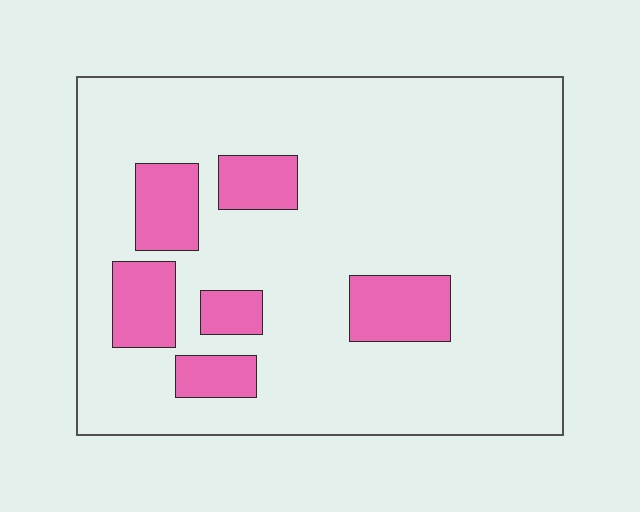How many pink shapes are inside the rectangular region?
6.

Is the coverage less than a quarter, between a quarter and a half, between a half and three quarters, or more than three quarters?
Less than a quarter.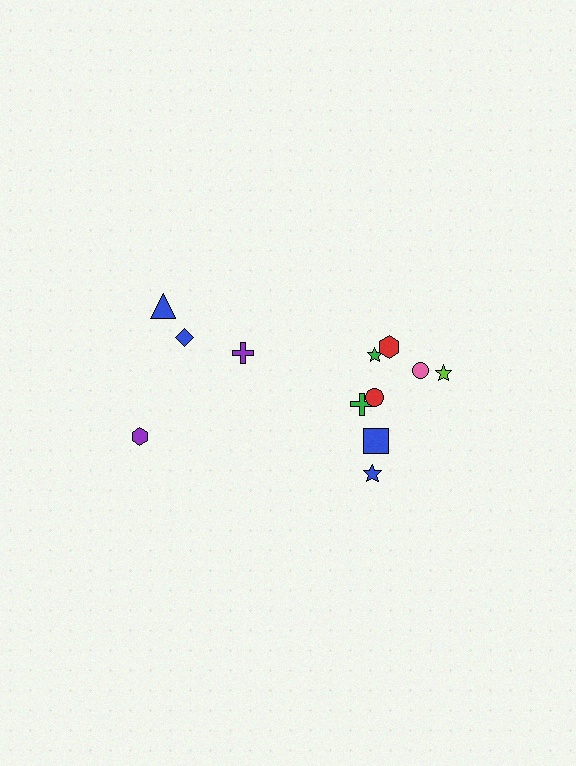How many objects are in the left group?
There are 4 objects.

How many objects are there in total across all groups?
There are 12 objects.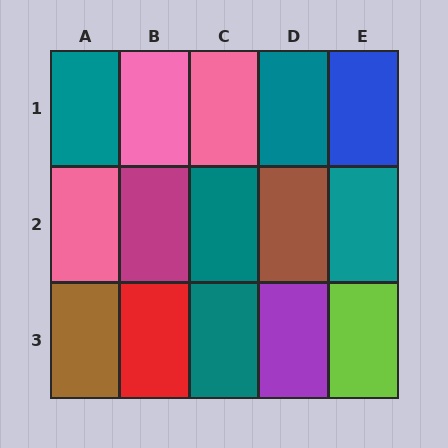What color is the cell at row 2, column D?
Brown.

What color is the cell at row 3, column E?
Lime.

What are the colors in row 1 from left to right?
Teal, pink, pink, teal, blue.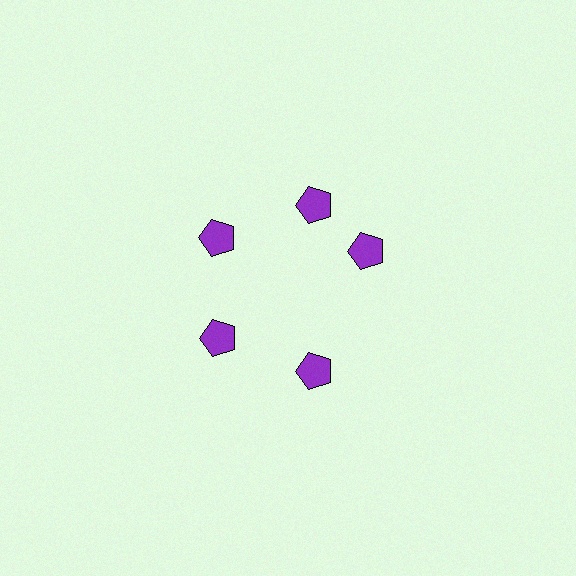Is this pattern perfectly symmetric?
No. The 5 purple pentagons are arranged in a ring, but one element near the 3 o'clock position is rotated out of alignment along the ring, breaking the 5-fold rotational symmetry.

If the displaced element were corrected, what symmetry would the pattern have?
It would have 5-fold rotational symmetry — the pattern would map onto itself every 72 degrees.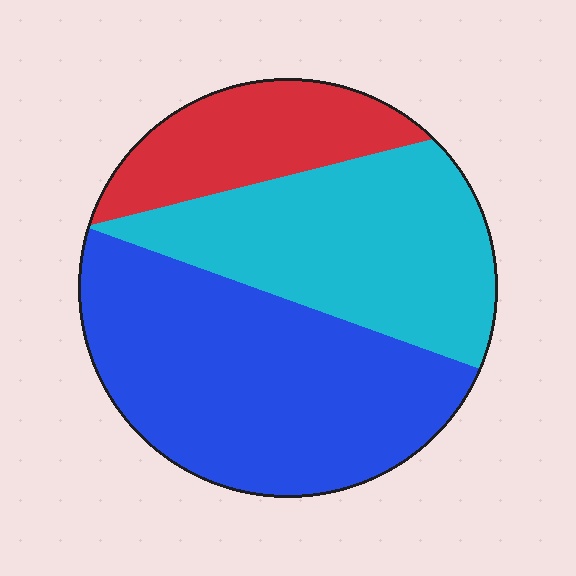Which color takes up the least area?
Red, at roughly 20%.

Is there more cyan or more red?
Cyan.